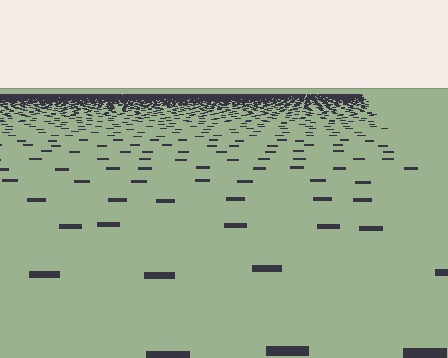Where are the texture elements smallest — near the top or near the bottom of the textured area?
Near the top.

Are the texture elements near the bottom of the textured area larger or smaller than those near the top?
Larger. Near the bottom, elements are closer to the viewer and appear at a bigger on-screen size.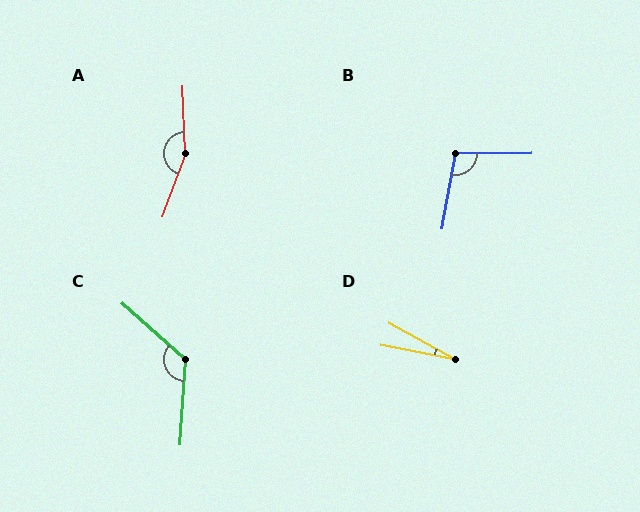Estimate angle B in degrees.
Approximately 100 degrees.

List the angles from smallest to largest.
D (18°), B (100°), C (128°), A (157°).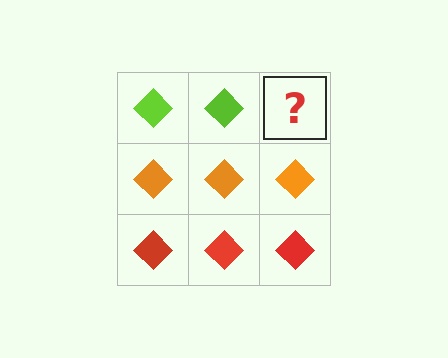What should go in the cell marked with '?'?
The missing cell should contain a lime diamond.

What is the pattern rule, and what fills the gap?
The rule is that each row has a consistent color. The gap should be filled with a lime diamond.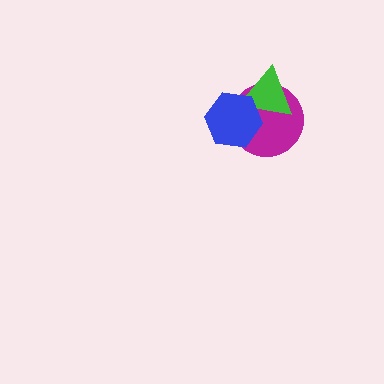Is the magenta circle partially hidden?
Yes, it is partially covered by another shape.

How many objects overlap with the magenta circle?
2 objects overlap with the magenta circle.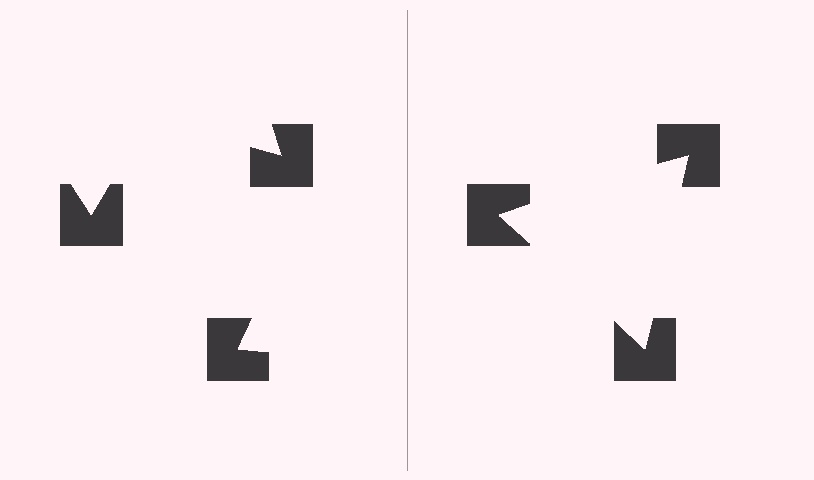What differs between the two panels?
The notched squares are positioned identically on both sides; only the wedge orientations differ. On the right they align to a triangle; on the left they are misaligned.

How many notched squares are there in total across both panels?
6 — 3 on each side.